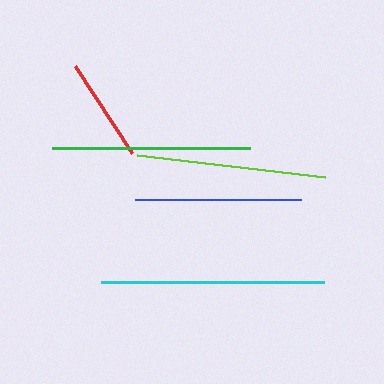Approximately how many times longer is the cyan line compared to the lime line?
The cyan line is approximately 1.2 times the length of the lime line.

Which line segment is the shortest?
The red line is the shortest at approximately 104 pixels.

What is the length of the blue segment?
The blue segment is approximately 166 pixels long.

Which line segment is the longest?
The cyan line is the longest at approximately 223 pixels.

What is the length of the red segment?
The red segment is approximately 104 pixels long.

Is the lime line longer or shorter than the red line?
The lime line is longer than the red line.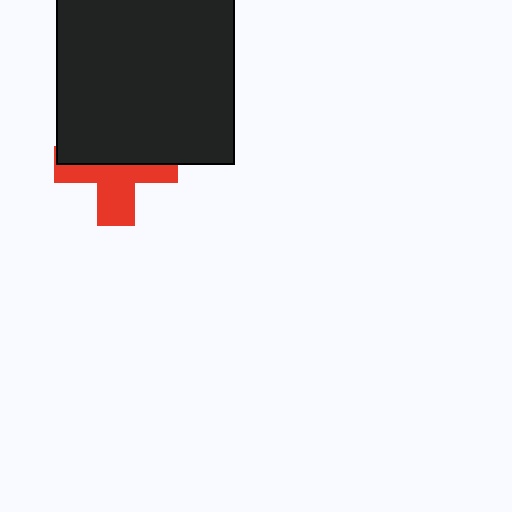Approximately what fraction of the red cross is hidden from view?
Roughly 51% of the red cross is hidden behind the black square.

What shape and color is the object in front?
The object in front is a black square.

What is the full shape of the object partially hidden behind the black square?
The partially hidden object is a red cross.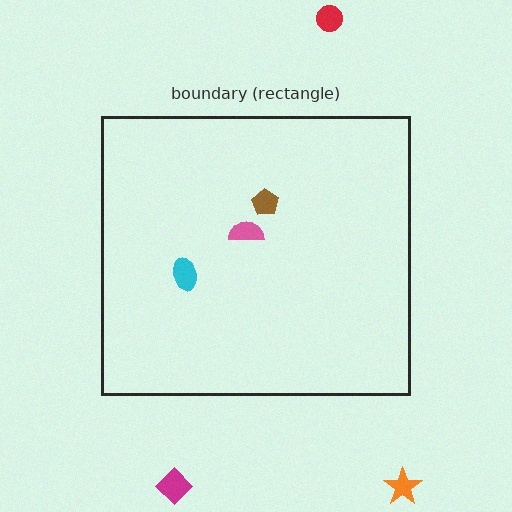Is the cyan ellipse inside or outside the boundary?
Inside.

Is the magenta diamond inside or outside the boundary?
Outside.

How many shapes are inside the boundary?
3 inside, 3 outside.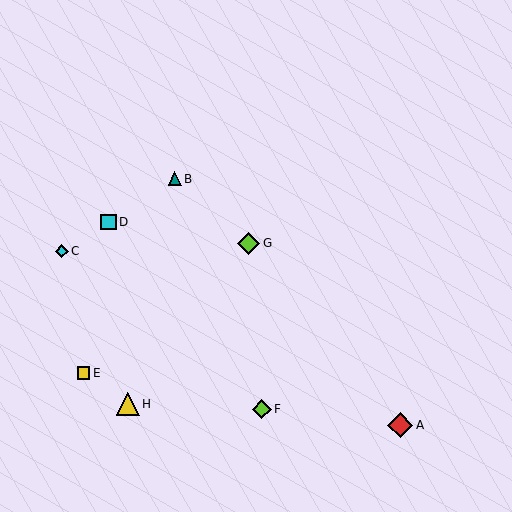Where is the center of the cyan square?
The center of the cyan square is at (108, 222).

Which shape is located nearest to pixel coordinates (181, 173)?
The teal triangle (labeled B) at (175, 179) is nearest to that location.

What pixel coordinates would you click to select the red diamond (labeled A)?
Click at (400, 425) to select the red diamond A.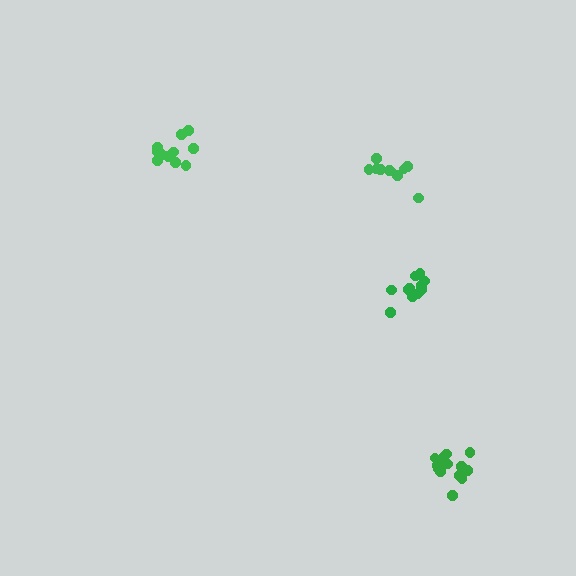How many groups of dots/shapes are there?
There are 4 groups.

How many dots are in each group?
Group 1: 10 dots, Group 2: 13 dots, Group 3: 12 dots, Group 4: 11 dots (46 total).